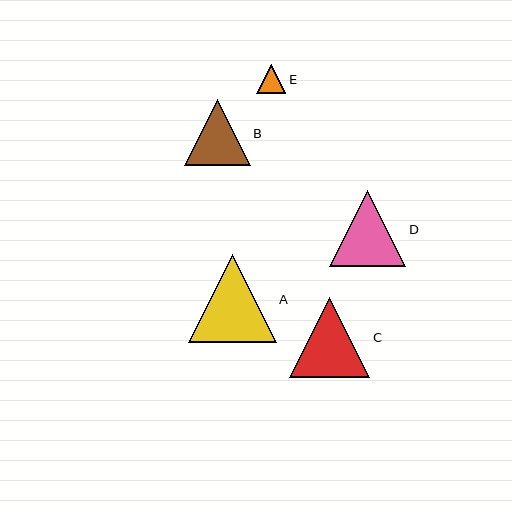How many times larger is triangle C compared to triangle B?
Triangle C is approximately 1.2 times the size of triangle B.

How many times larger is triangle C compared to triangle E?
Triangle C is approximately 2.8 times the size of triangle E.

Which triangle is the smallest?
Triangle E is the smallest with a size of approximately 29 pixels.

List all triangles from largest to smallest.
From largest to smallest: A, C, D, B, E.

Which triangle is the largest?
Triangle A is the largest with a size of approximately 87 pixels.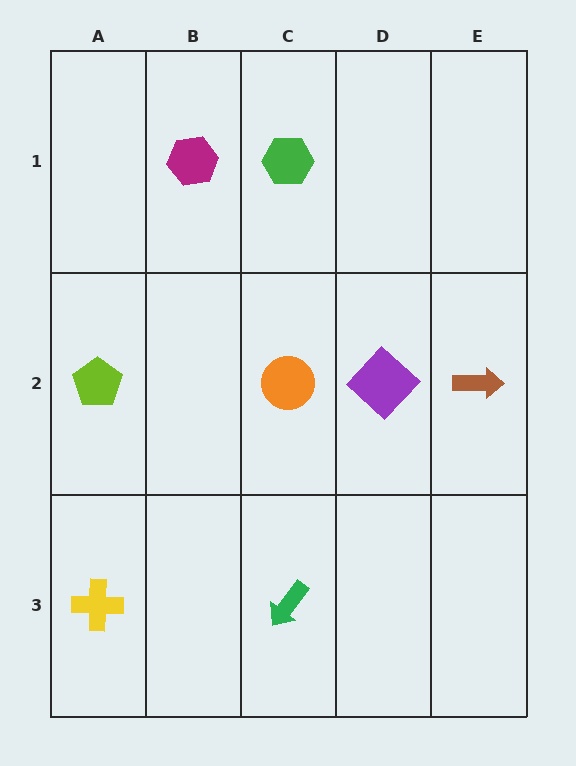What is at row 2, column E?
A brown arrow.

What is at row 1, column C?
A green hexagon.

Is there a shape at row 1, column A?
No, that cell is empty.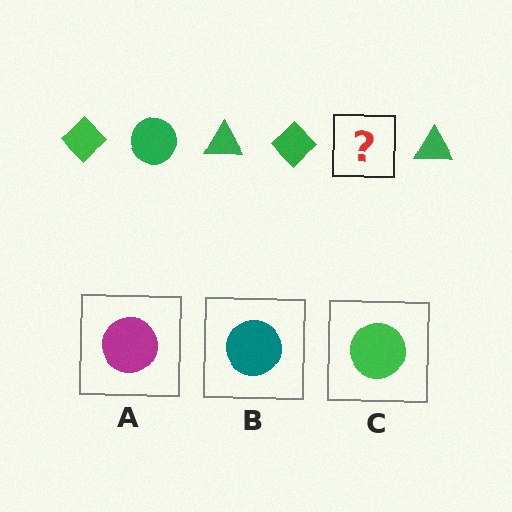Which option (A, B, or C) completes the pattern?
C.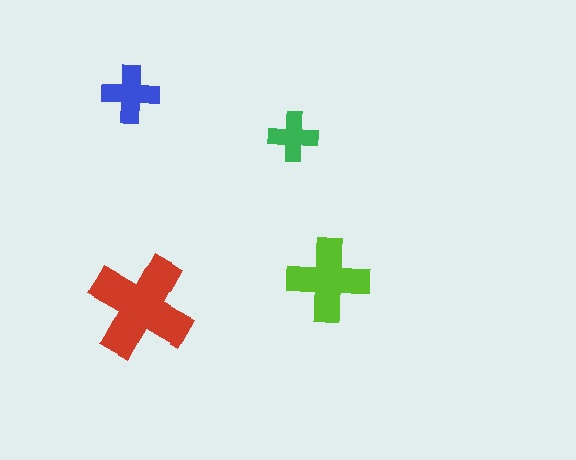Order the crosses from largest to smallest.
the red one, the lime one, the blue one, the green one.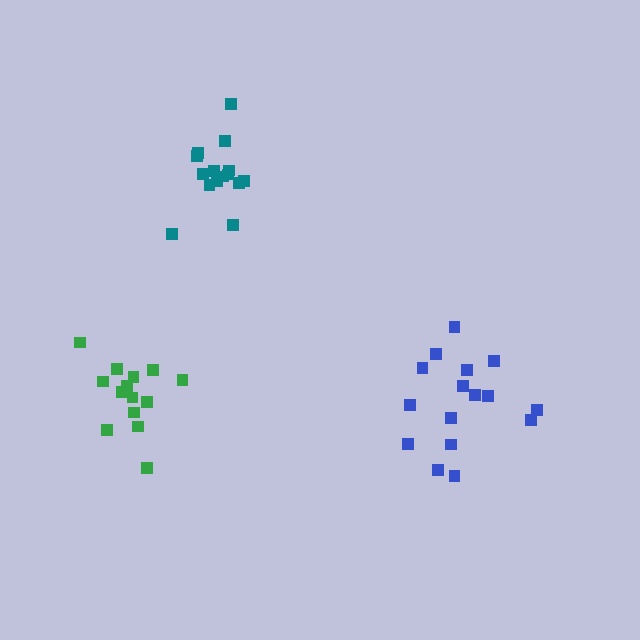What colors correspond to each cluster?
The clusters are colored: blue, teal, green.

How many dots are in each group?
Group 1: 16 dots, Group 2: 15 dots, Group 3: 14 dots (45 total).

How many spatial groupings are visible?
There are 3 spatial groupings.